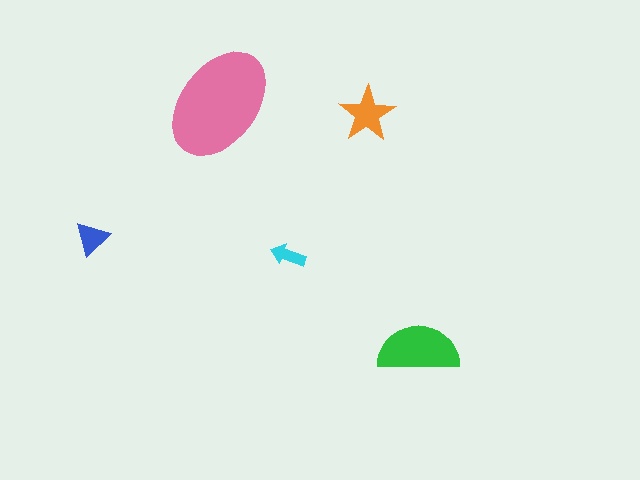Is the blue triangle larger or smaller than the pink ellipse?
Smaller.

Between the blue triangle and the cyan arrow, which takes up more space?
The blue triangle.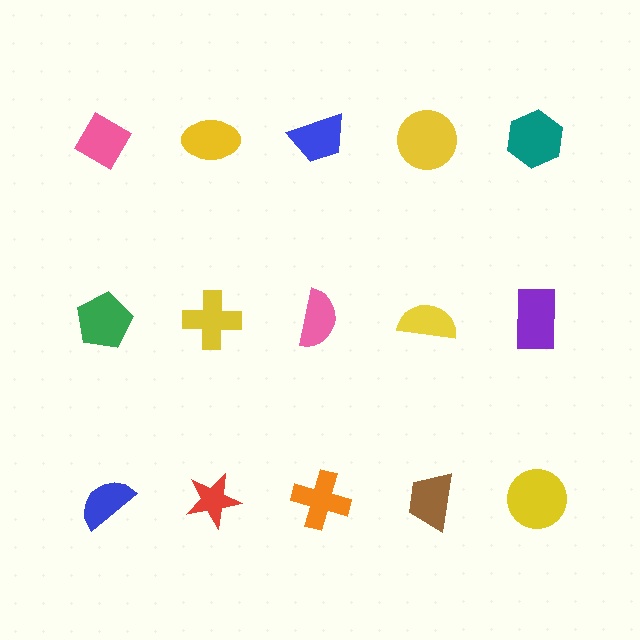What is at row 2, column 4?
A yellow semicircle.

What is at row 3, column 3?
An orange cross.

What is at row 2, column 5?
A purple rectangle.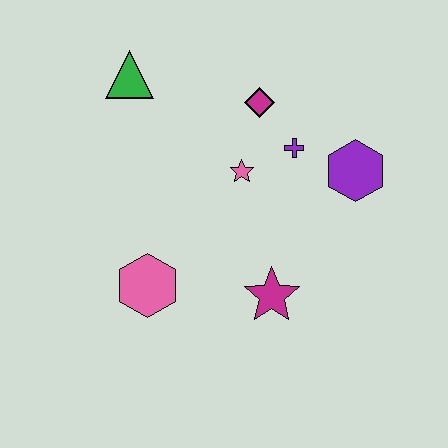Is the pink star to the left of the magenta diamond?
Yes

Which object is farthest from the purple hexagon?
The green triangle is farthest from the purple hexagon.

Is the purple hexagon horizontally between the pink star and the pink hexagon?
No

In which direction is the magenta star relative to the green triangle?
The magenta star is below the green triangle.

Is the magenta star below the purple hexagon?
Yes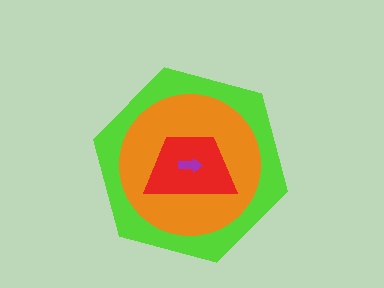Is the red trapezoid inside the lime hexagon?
Yes.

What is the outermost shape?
The lime hexagon.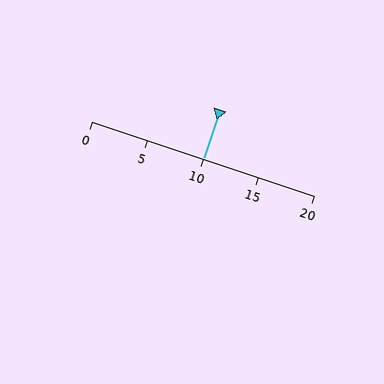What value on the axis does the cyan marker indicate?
The marker indicates approximately 10.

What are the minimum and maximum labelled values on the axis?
The axis runs from 0 to 20.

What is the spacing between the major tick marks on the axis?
The major ticks are spaced 5 apart.